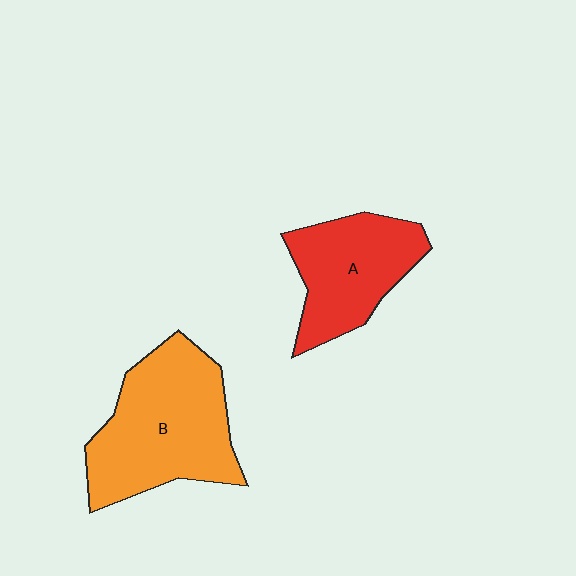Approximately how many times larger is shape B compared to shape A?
Approximately 1.4 times.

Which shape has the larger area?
Shape B (orange).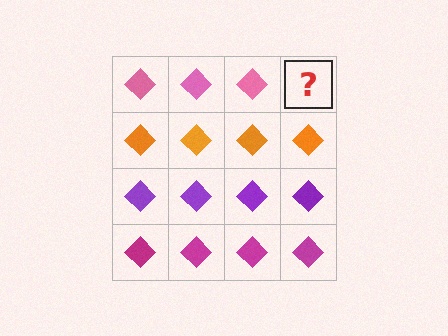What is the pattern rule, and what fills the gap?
The rule is that each row has a consistent color. The gap should be filled with a pink diamond.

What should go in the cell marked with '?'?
The missing cell should contain a pink diamond.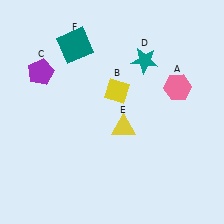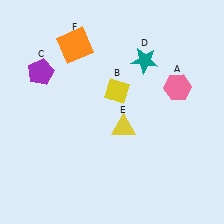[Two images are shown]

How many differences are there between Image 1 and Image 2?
There is 1 difference between the two images.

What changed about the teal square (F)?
In Image 1, F is teal. In Image 2, it changed to orange.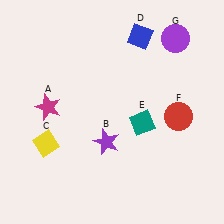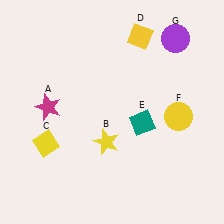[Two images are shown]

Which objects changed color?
B changed from purple to yellow. D changed from blue to yellow. F changed from red to yellow.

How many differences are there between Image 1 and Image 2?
There are 3 differences between the two images.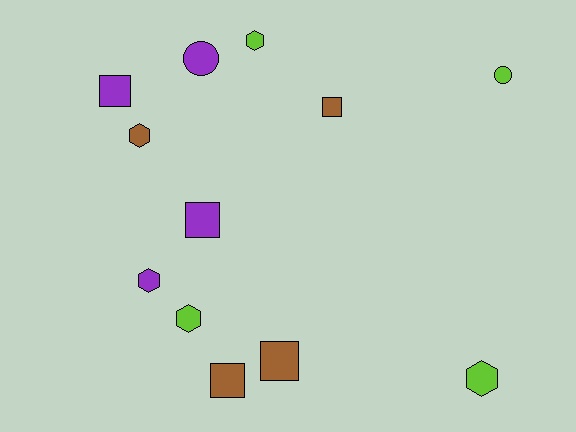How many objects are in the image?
There are 12 objects.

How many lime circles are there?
There is 1 lime circle.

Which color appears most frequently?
Lime, with 4 objects.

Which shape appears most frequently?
Hexagon, with 5 objects.